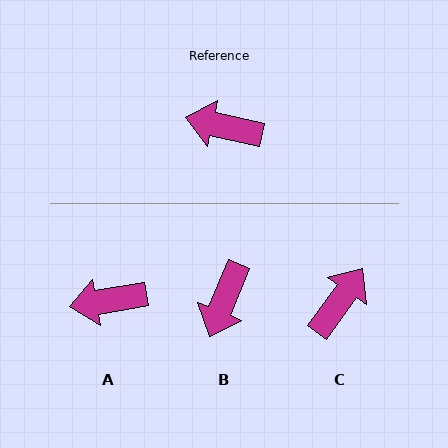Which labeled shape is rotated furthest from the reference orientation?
C, about 113 degrees away.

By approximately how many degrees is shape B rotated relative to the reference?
Approximately 80 degrees counter-clockwise.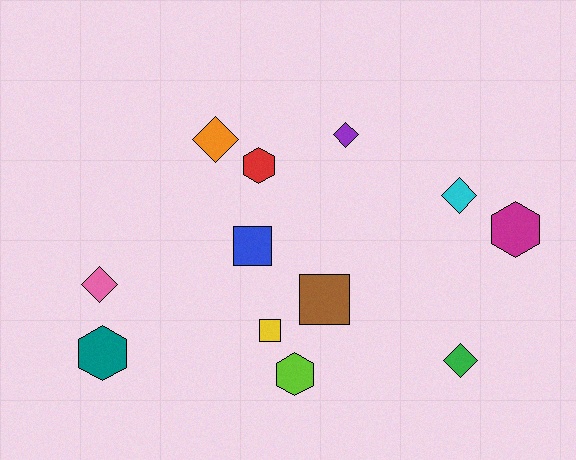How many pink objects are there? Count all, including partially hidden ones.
There is 1 pink object.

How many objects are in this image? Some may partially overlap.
There are 12 objects.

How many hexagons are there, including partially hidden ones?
There are 4 hexagons.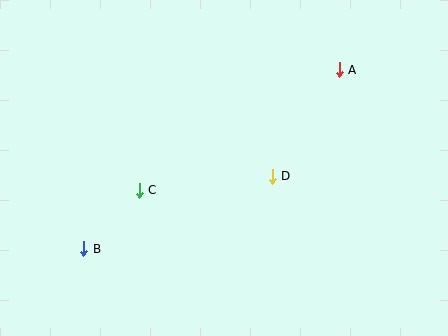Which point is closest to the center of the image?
Point D at (272, 176) is closest to the center.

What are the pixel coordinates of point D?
Point D is at (272, 176).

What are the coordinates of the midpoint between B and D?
The midpoint between B and D is at (178, 212).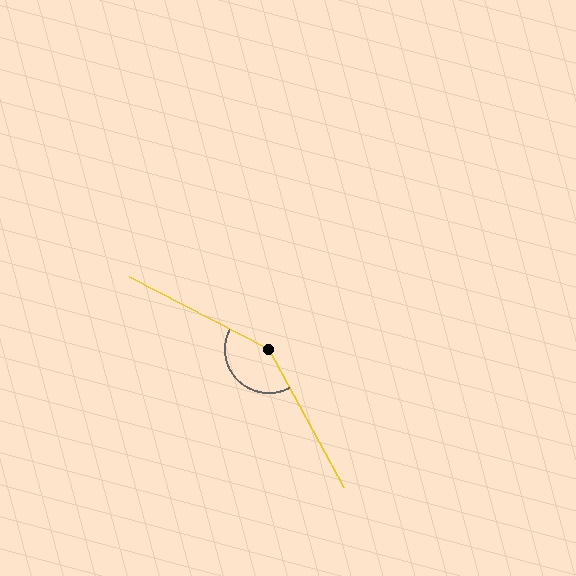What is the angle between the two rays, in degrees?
Approximately 145 degrees.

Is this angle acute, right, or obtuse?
It is obtuse.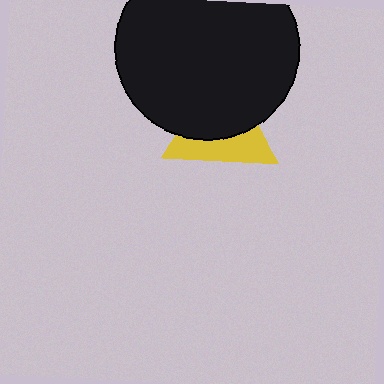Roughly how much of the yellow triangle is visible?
A small part of it is visible (roughly 42%).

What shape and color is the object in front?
The object in front is a black circle.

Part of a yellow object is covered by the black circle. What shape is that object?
It is a triangle.